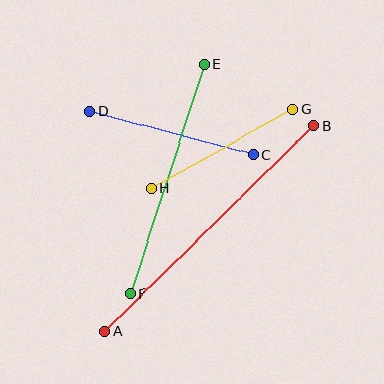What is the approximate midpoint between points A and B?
The midpoint is at approximately (209, 228) pixels.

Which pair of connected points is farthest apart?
Points A and B are farthest apart.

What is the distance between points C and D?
The distance is approximately 169 pixels.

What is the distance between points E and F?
The distance is approximately 241 pixels.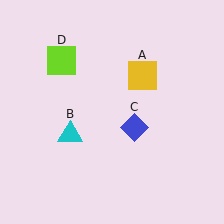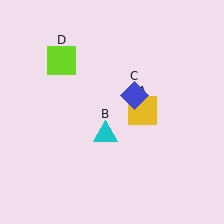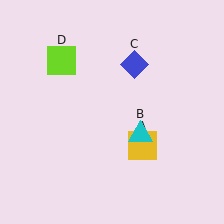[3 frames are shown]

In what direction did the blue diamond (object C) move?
The blue diamond (object C) moved up.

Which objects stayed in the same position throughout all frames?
Lime square (object D) remained stationary.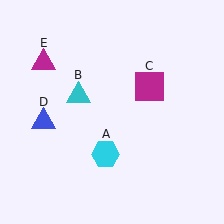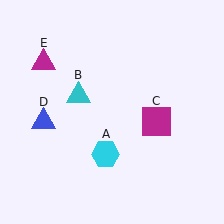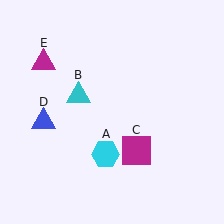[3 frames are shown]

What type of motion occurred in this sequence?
The magenta square (object C) rotated clockwise around the center of the scene.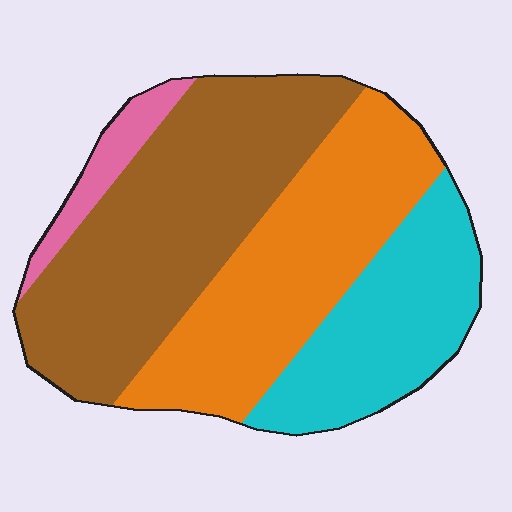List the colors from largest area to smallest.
From largest to smallest: brown, orange, cyan, pink.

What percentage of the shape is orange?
Orange covers roughly 30% of the shape.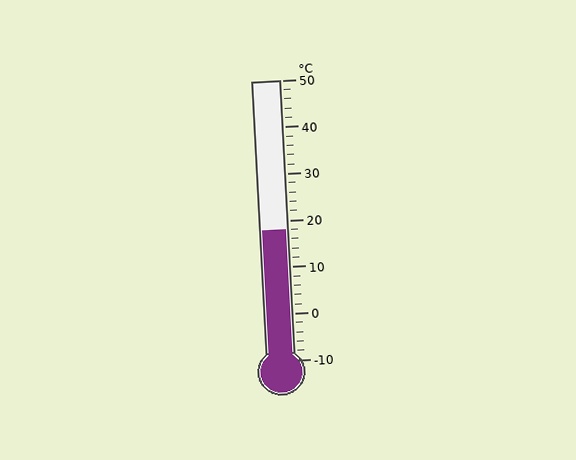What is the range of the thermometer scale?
The thermometer scale ranges from -10°C to 50°C.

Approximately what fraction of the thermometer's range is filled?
The thermometer is filled to approximately 45% of its range.